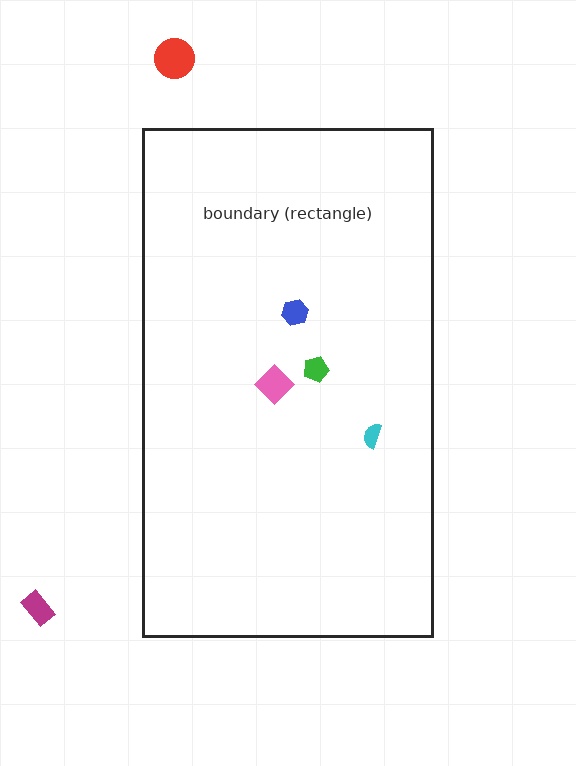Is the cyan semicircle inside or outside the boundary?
Inside.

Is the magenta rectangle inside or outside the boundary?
Outside.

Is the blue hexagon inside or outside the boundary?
Inside.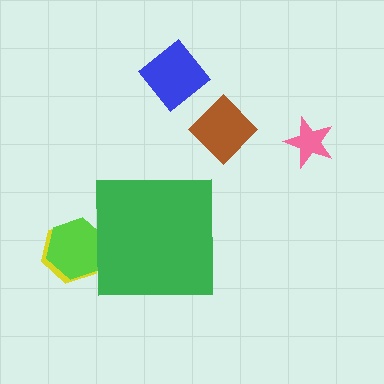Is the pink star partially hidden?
No, the pink star is fully visible.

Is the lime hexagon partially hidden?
Yes, the lime hexagon is partially hidden behind the green square.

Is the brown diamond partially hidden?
No, the brown diamond is fully visible.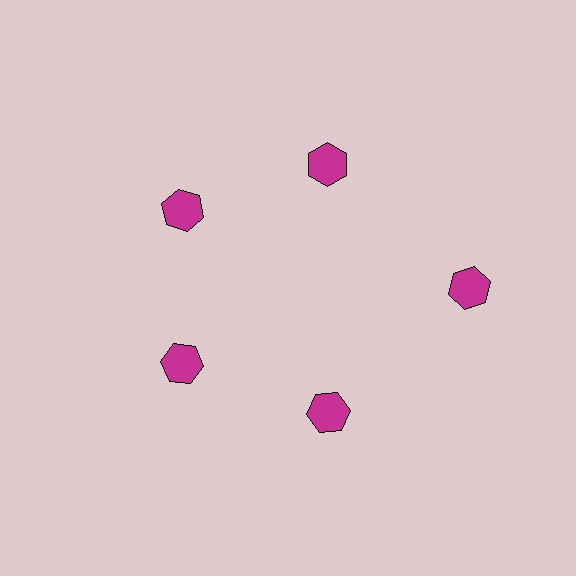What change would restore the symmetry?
The symmetry would be restored by moving it inward, back onto the ring so that all 5 hexagons sit at equal angles and equal distance from the center.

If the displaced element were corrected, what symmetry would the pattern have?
It would have 5-fold rotational symmetry — the pattern would map onto itself every 72 degrees.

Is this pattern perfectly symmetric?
No. The 5 magenta hexagons are arranged in a ring, but one element near the 3 o'clock position is pushed outward from the center, breaking the 5-fold rotational symmetry.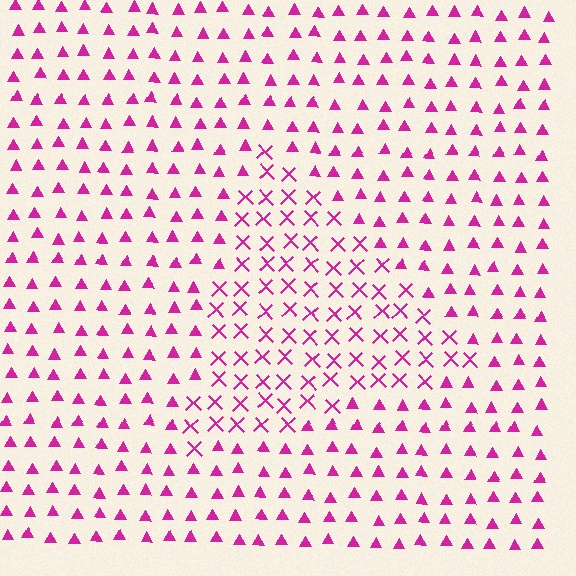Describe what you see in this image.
The image is filled with small magenta elements arranged in a uniform grid. A triangle-shaped region contains X marks, while the surrounding area contains triangles. The boundary is defined purely by the change in element shape.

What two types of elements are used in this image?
The image uses X marks inside the triangle region and triangles outside it.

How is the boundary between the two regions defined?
The boundary is defined by a change in element shape: X marks inside vs. triangles outside. All elements share the same color and spacing.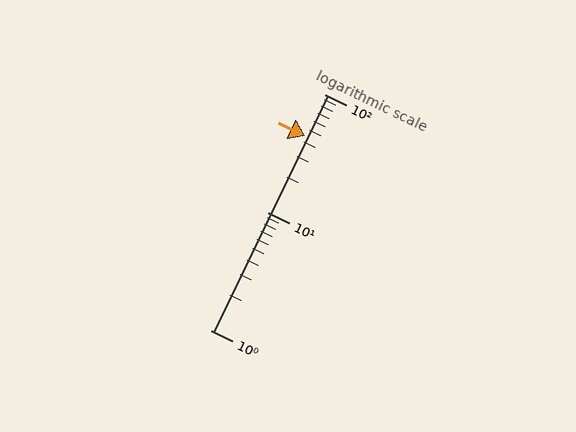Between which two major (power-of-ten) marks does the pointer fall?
The pointer is between 10 and 100.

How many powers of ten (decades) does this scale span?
The scale spans 2 decades, from 1 to 100.